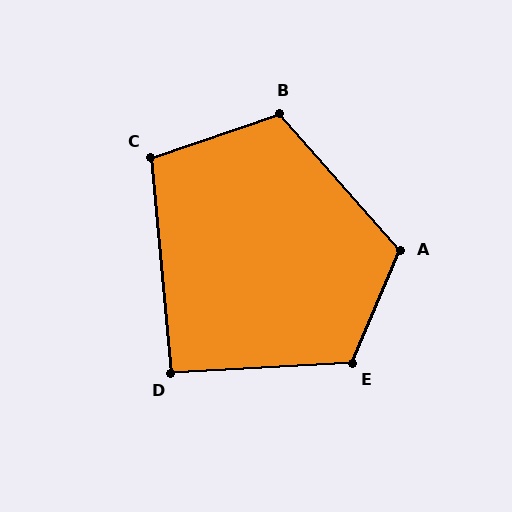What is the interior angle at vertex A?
Approximately 116 degrees (obtuse).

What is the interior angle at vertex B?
Approximately 113 degrees (obtuse).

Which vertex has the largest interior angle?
E, at approximately 116 degrees.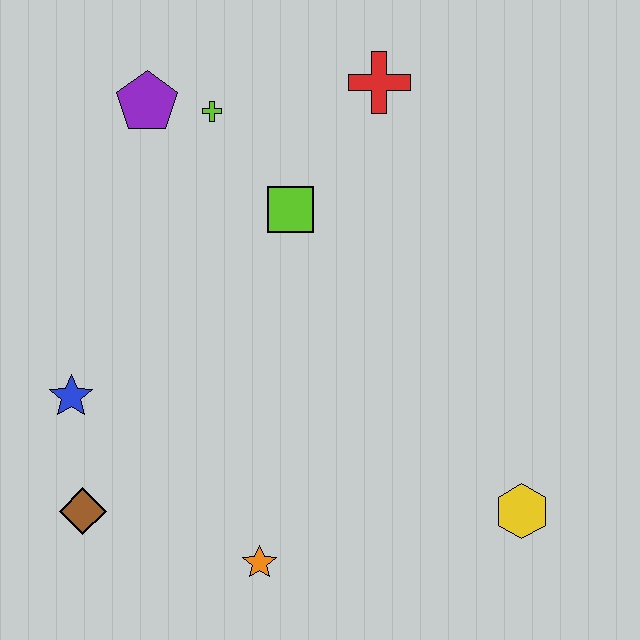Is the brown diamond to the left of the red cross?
Yes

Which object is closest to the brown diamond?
The blue star is closest to the brown diamond.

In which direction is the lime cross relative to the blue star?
The lime cross is above the blue star.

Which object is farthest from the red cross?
The brown diamond is farthest from the red cross.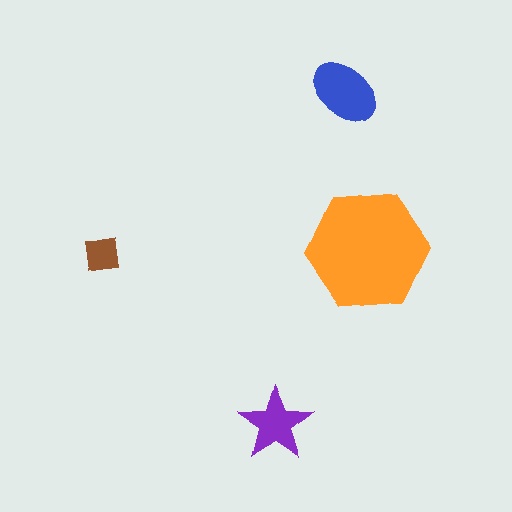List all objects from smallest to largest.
The brown square, the purple star, the blue ellipse, the orange hexagon.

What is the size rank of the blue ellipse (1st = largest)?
2nd.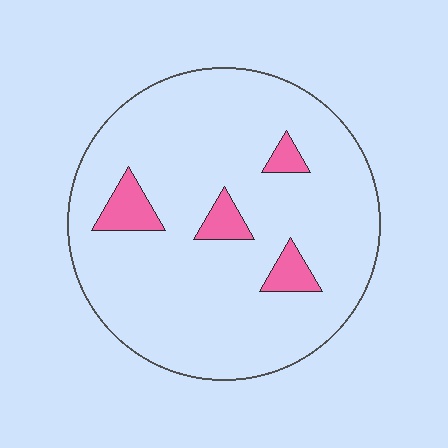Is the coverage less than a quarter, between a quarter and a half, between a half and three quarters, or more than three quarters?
Less than a quarter.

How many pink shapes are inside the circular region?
4.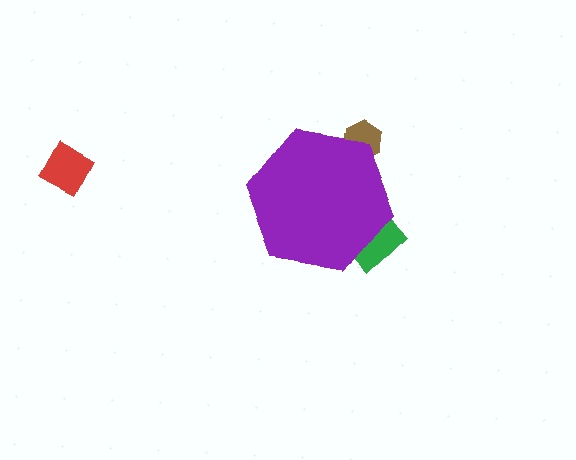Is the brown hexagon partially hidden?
Yes, the brown hexagon is partially hidden behind the purple hexagon.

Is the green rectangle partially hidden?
Yes, the green rectangle is partially hidden behind the purple hexagon.